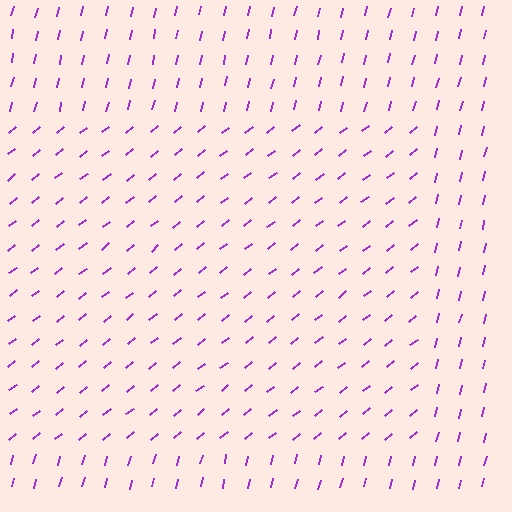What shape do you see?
I see a rectangle.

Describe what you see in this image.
The image is filled with small purple line segments. A rectangle region in the image has lines oriented differently from the surrounding lines, creating a visible texture boundary.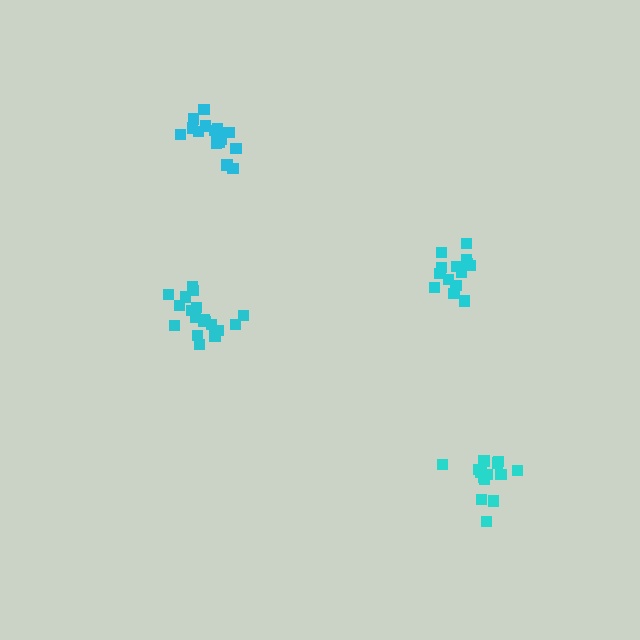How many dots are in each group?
Group 1: 15 dots, Group 2: 14 dots, Group 3: 19 dots, Group 4: 16 dots (64 total).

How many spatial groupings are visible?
There are 4 spatial groupings.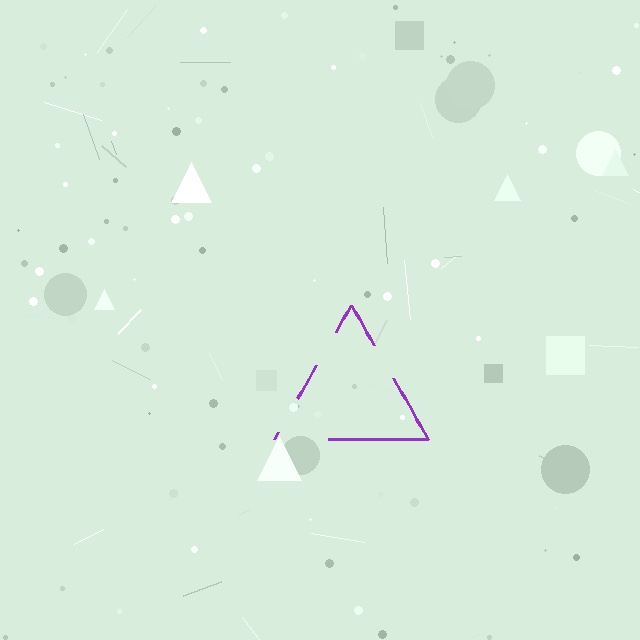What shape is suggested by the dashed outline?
The dashed outline suggests a triangle.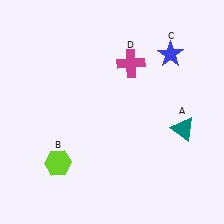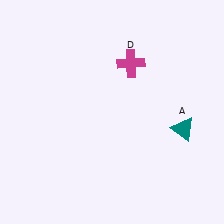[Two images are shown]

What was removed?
The lime hexagon (B), the blue star (C) were removed in Image 2.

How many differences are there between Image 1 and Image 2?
There are 2 differences between the two images.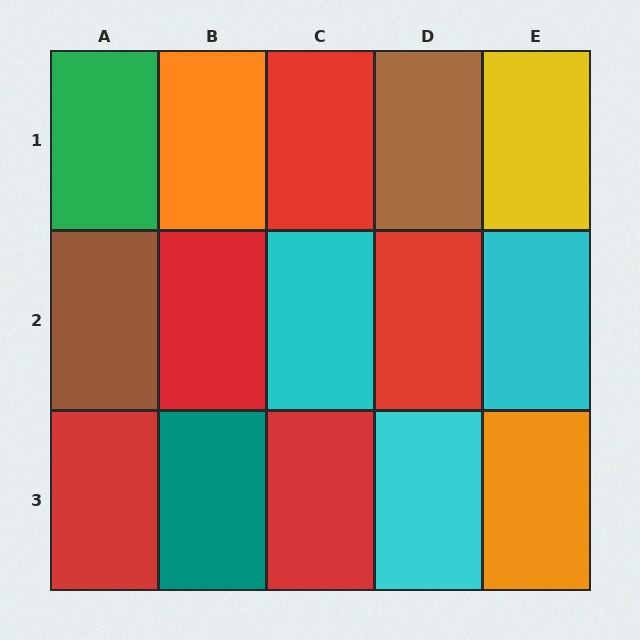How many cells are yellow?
1 cell is yellow.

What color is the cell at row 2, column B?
Red.